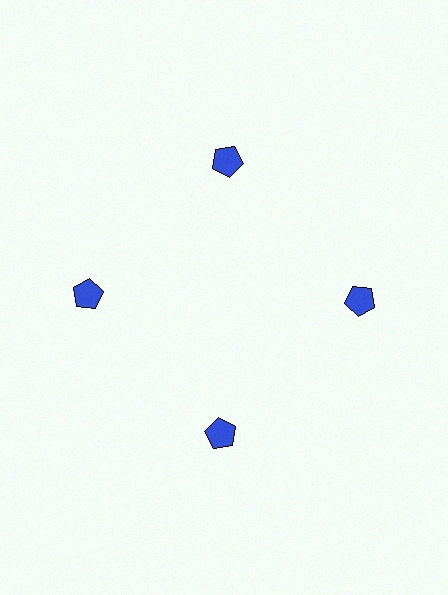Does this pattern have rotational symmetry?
Yes, this pattern has 4-fold rotational symmetry. It looks the same after rotating 90 degrees around the center.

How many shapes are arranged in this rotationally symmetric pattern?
There are 4 shapes, arranged in 4 groups of 1.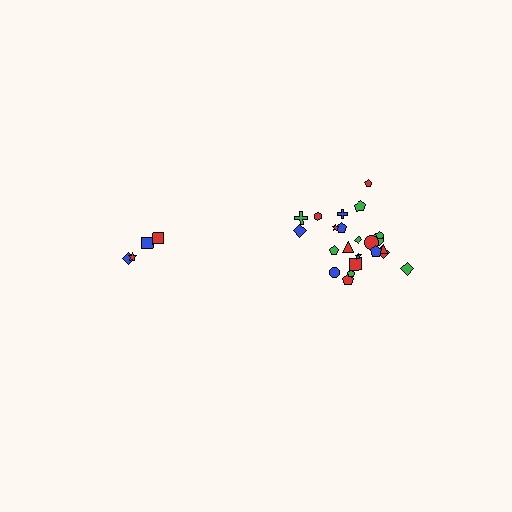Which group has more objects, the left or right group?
The right group.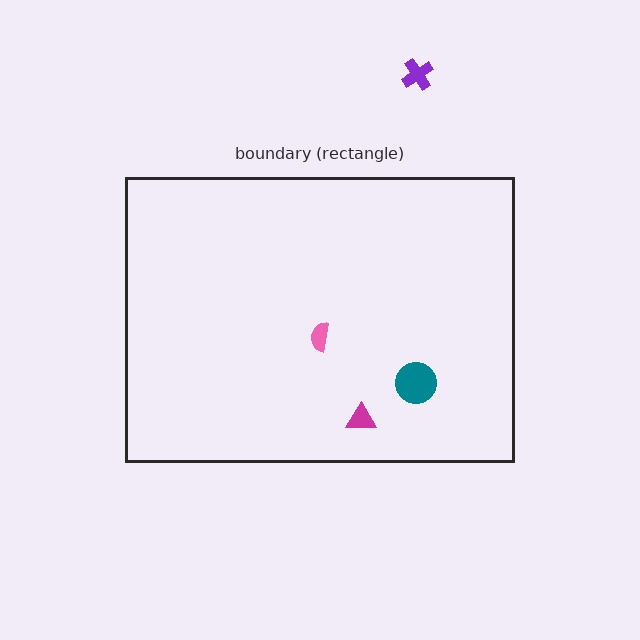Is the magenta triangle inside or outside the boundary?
Inside.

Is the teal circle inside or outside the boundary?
Inside.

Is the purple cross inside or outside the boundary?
Outside.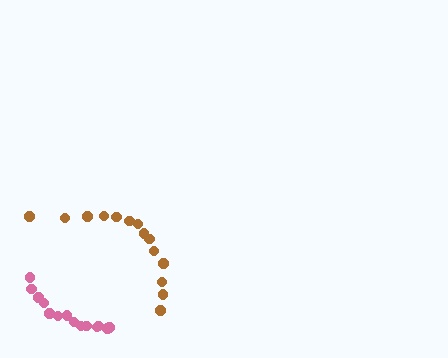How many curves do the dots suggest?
There are 2 distinct paths.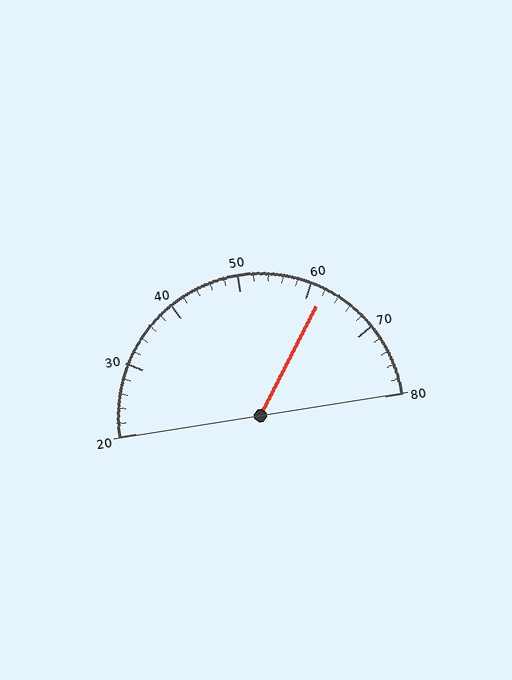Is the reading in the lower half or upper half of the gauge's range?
The reading is in the upper half of the range (20 to 80).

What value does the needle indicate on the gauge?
The needle indicates approximately 62.